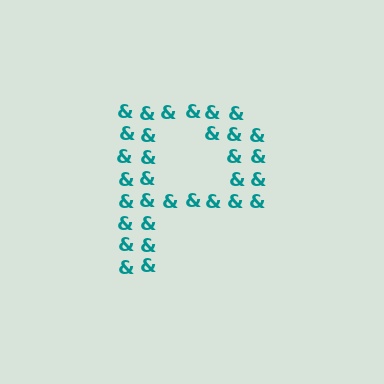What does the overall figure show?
The overall figure shows the letter P.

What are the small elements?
The small elements are ampersands.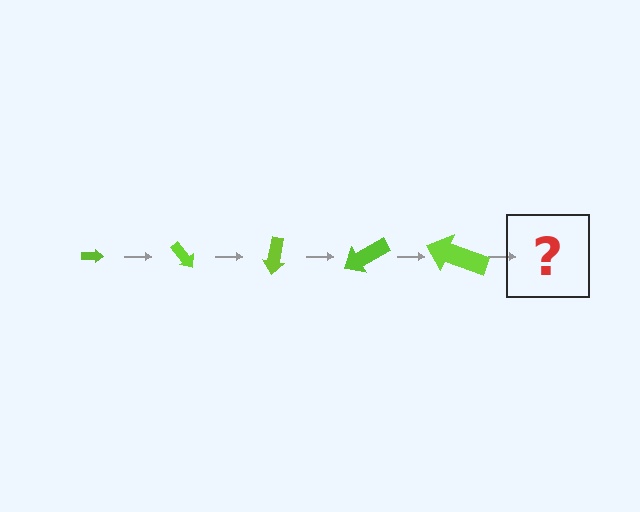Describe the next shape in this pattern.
It should be an arrow, larger than the previous one and rotated 250 degrees from the start.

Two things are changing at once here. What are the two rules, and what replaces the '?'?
The two rules are that the arrow grows larger each step and it rotates 50 degrees each step. The '?' should be an arrow, larger than the previous one and rotated 250 degrees from the start.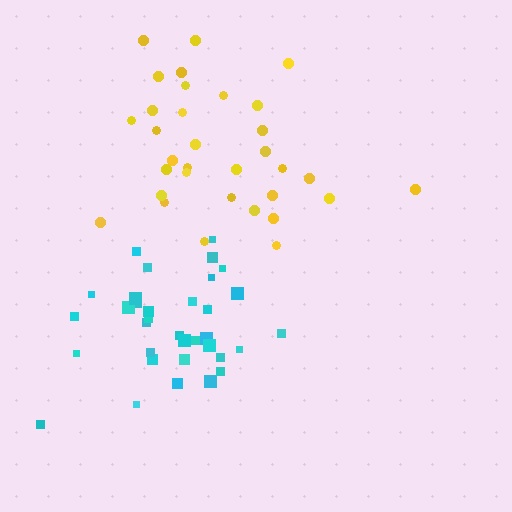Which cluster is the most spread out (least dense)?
Yellow.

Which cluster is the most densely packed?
Cyan.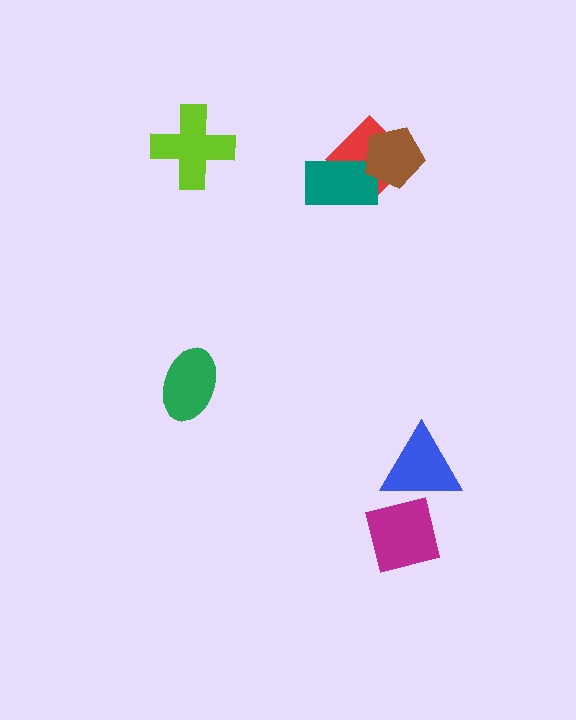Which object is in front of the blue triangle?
The magenta square is in front of the blue triangle.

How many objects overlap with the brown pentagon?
2 objects overlap with the brown pentagon.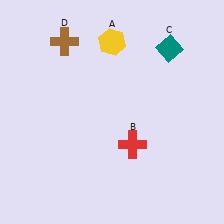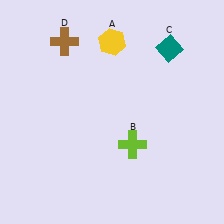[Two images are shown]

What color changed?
The cross (B) changed from red in Image 1 to lime in Image 2.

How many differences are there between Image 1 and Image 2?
There is 1 difference between the two images.